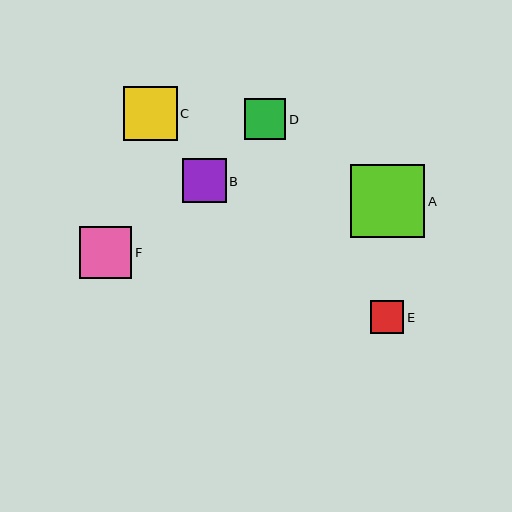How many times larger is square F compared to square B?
Square F is approximately 1.2 times the size of square B.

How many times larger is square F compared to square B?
Square F is approximately 1.2 times the size of square B.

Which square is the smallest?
Square E is the smallest with a size of approximately 33 pixels.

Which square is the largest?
Square A is the largest with a size of approximately 74 pixels.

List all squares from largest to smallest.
From largest to smallest: A, C, F, B, D, E.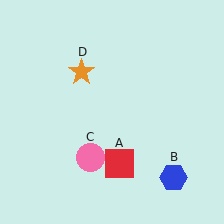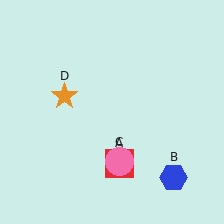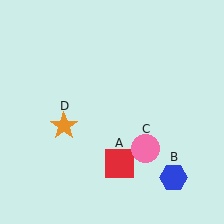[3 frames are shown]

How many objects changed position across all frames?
2 objects changed position: pink circle (object C), orange star (object D).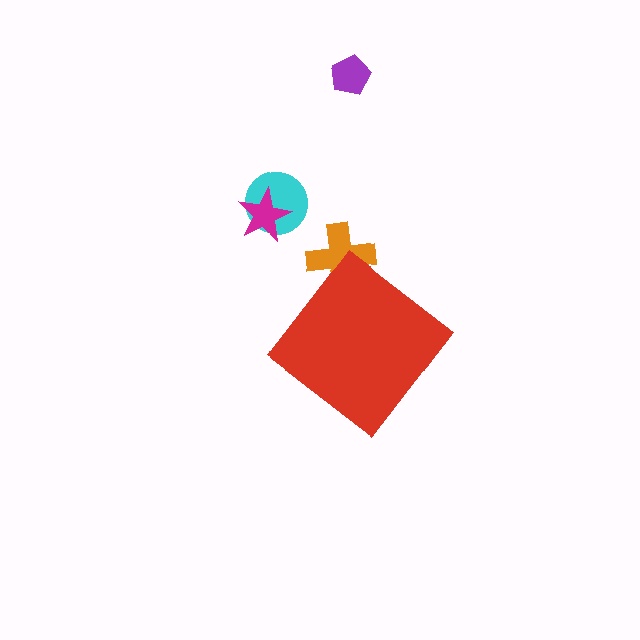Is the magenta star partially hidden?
No, the magenta star is fully visible.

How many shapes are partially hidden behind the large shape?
1 shape is partially hidden.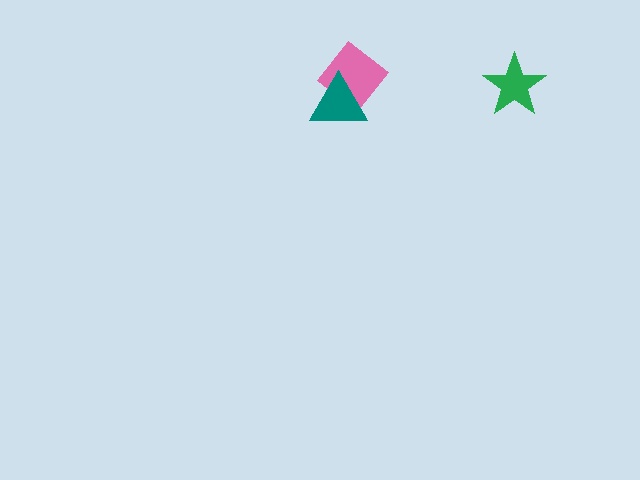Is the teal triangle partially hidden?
No, no other shape covers it.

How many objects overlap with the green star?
0 objects overlap with the green star.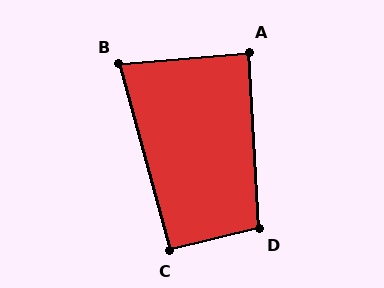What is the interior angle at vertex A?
Approximately 88 degrees (approximately right).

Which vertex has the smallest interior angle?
B, at approximately 80 degrees.